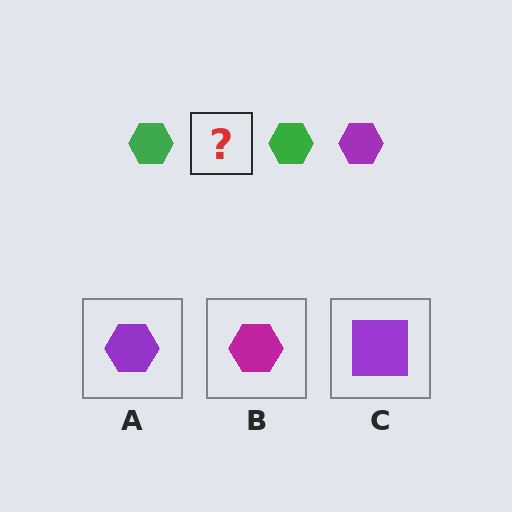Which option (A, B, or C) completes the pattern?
A.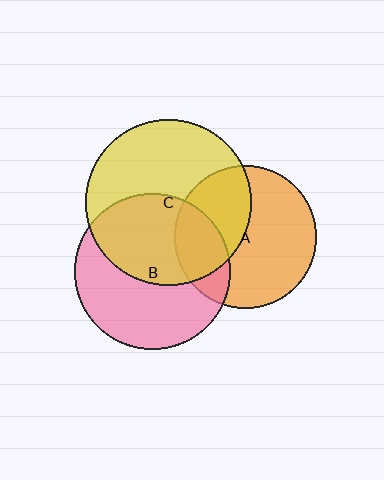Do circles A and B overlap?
Yes.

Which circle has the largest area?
Circle C (yellow).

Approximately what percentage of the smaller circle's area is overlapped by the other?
Approximately 25%.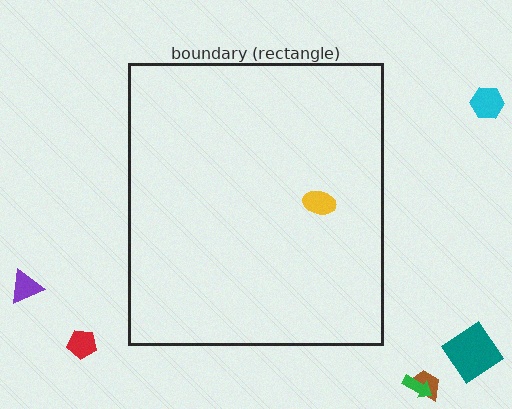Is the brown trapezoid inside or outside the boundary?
Outside.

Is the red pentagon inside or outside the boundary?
Outside.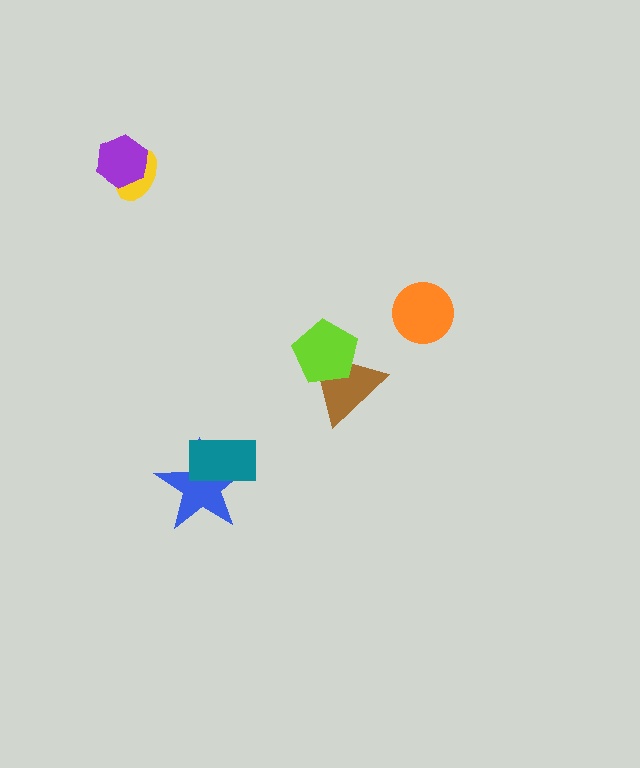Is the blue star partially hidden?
Yes, it is partially covered by another shape.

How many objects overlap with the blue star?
1 object overlaps with the blue star.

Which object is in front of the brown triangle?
The lime pentagon is in front of the brown triangle.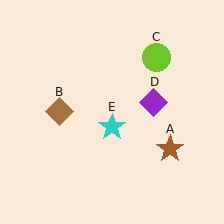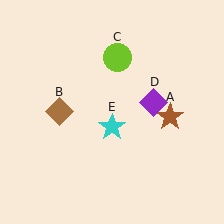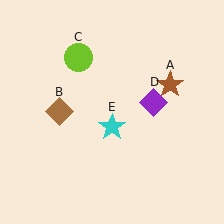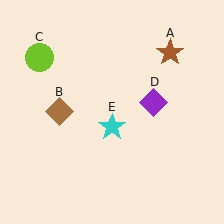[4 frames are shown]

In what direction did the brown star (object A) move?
The brown star (object A) moved up.